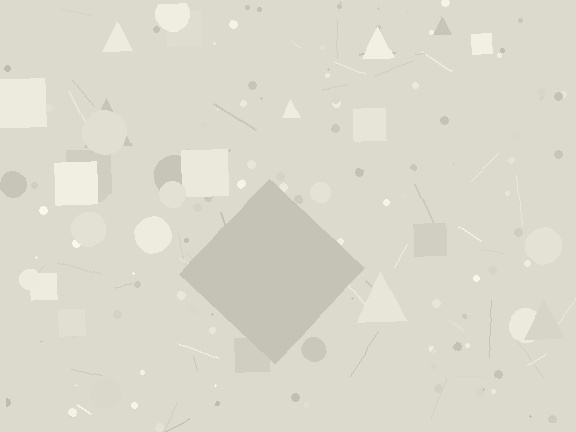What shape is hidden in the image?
A diamond is hidden in the image.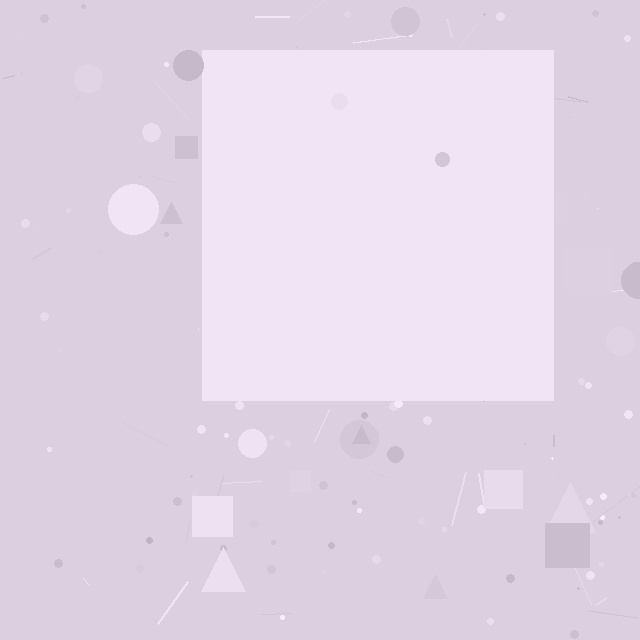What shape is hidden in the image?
A square is hidden in the image.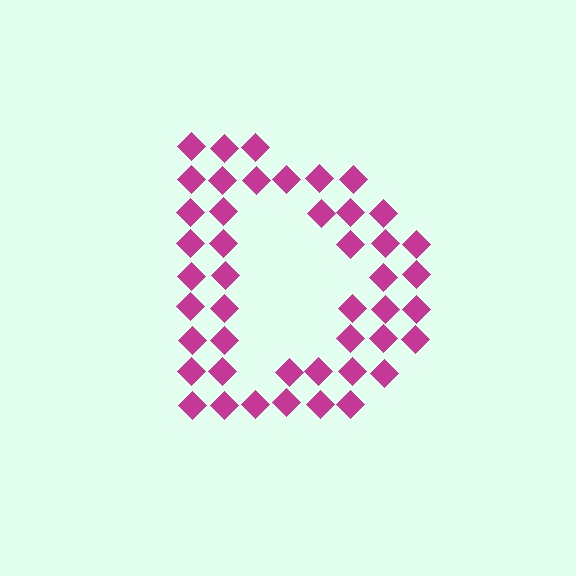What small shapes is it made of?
It is made of small diamonds.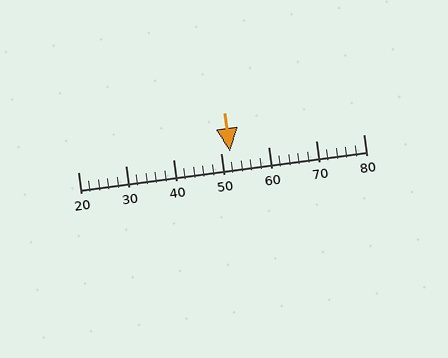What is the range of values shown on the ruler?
The ruler shows values from 20 to 80.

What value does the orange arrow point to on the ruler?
The orange arrow points to approximately 52.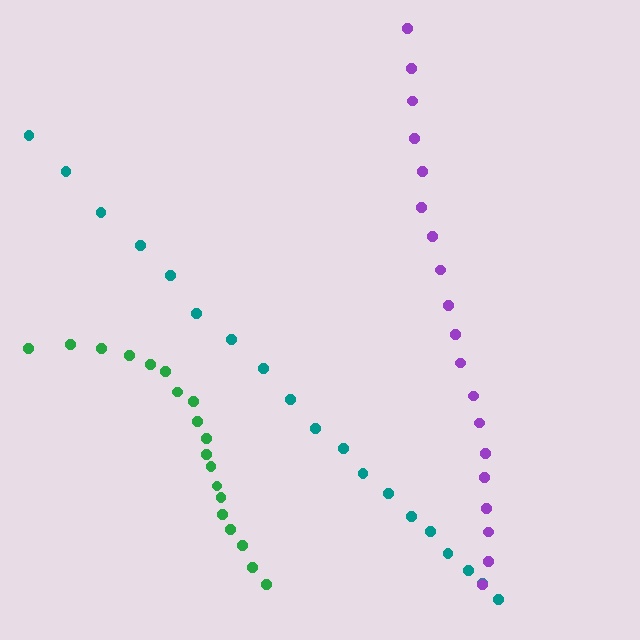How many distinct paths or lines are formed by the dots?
There are 3 distinct paths.